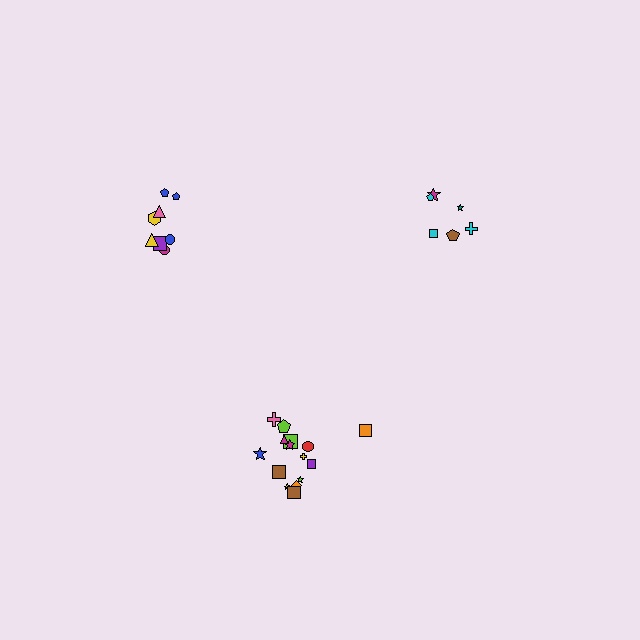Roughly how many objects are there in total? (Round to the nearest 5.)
Roughly 30 objects in total.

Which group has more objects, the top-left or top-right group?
The top-left group.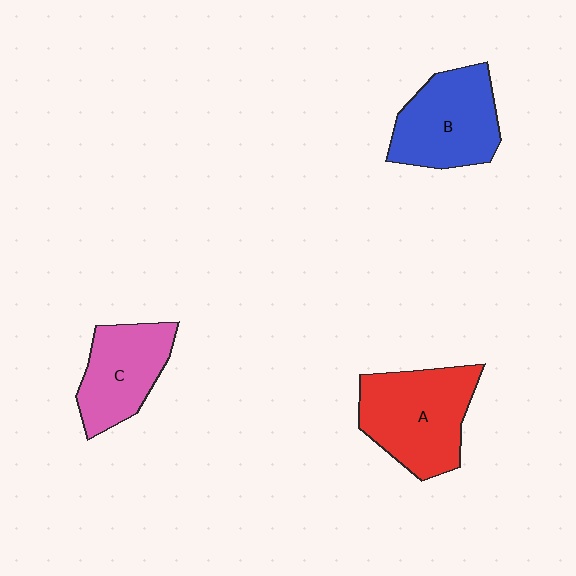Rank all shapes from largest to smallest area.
From largest to smallest: A (red), B (blue), C (pink).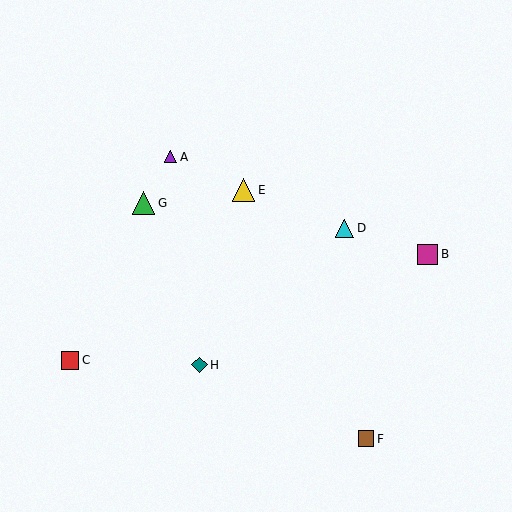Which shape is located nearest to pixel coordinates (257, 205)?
The yellow triangle (labeled E) at (243, 190) is nearest to that location.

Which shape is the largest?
The yellow triangle (labeled E) is the largest.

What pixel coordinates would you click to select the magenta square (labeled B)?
Click at (427, 254) to select the magenta square B.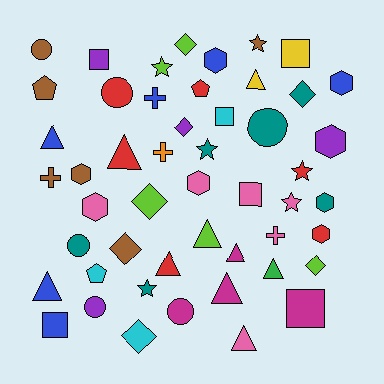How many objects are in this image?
There are 50 objects.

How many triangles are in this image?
There are 10 triangles.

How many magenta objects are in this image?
There are 4 magenta objects.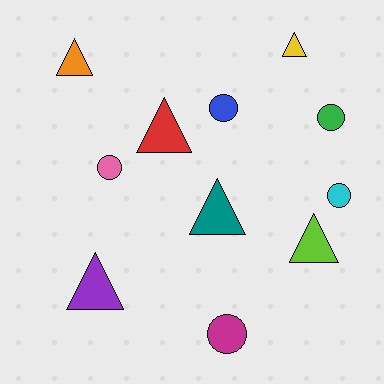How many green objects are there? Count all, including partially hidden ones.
There is 1 green object.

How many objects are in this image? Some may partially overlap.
There are 11 objects.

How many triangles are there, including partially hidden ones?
There are 6 triangles.